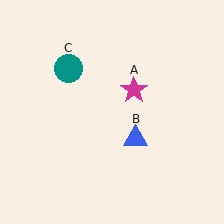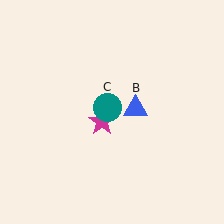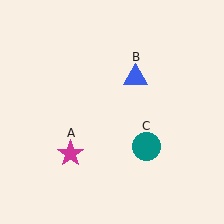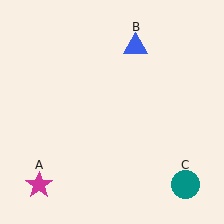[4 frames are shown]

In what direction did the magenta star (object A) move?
The magenta star (object A) moved down and to the left.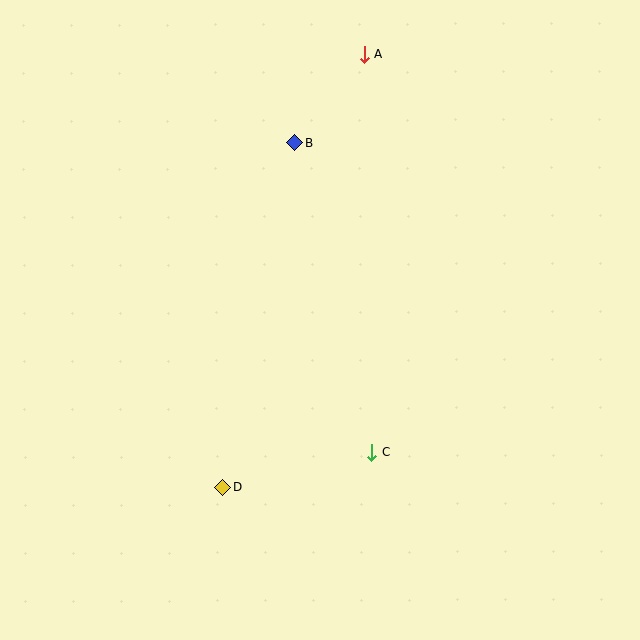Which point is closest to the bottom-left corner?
Point D is closest to the bottom-left corner.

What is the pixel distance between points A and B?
The distance between A and B is 112 pixels.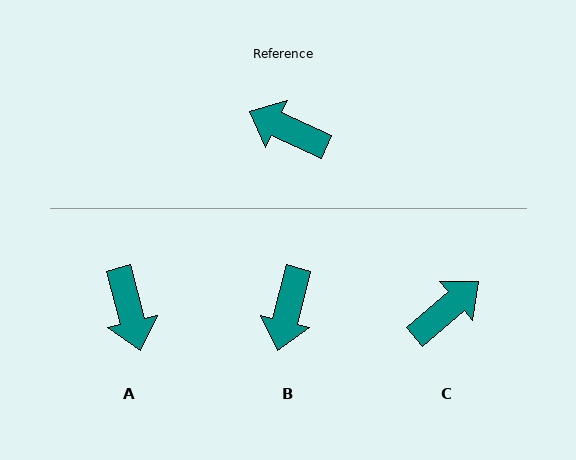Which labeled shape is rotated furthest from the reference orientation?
A, about 129 degrees away.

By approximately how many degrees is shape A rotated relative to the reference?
Approximately 129 degrees counter-clockwise.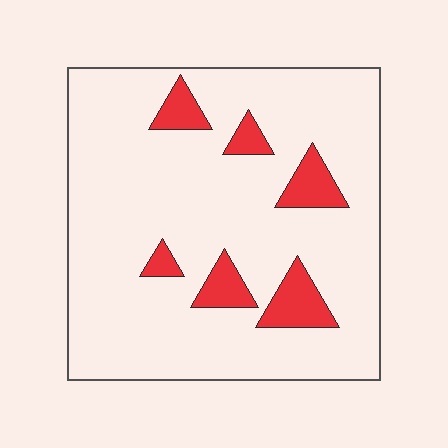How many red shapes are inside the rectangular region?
6.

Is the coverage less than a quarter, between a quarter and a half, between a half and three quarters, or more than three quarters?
Less than a quarter.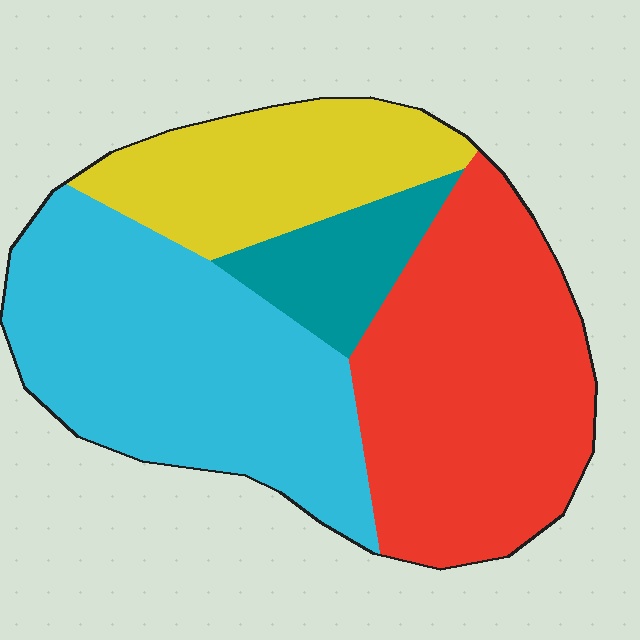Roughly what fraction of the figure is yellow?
Yellow takes up about one fifth (1/5) of the figure.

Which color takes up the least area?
Teal, at roughly 10%.